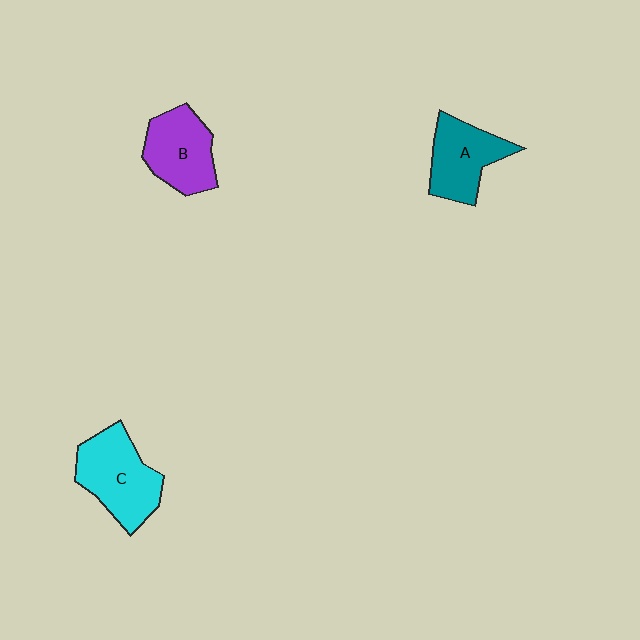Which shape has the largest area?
Shape C (cyan).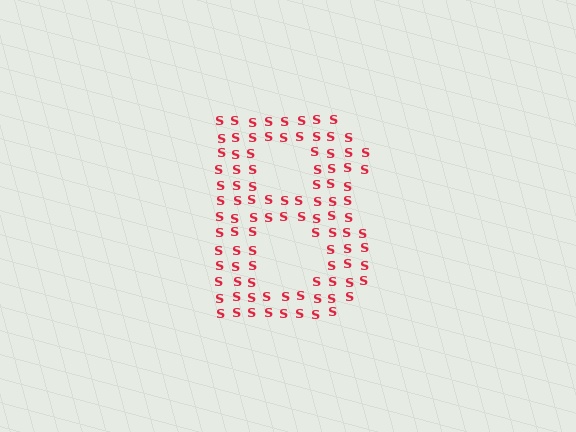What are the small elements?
The small elements are letter S's.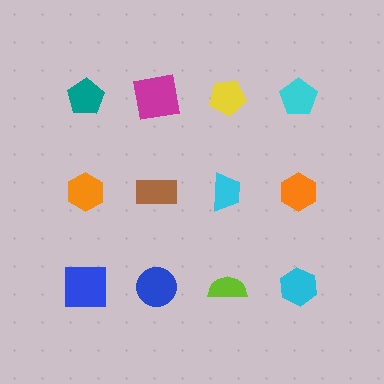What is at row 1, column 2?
A magenta square.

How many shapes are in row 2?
4 shapes.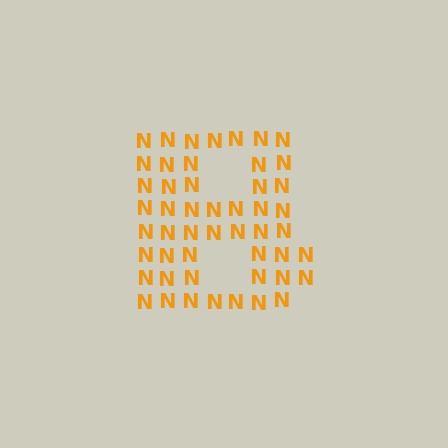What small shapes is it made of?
It is made of small letter N's.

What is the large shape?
The large shape is the letter B.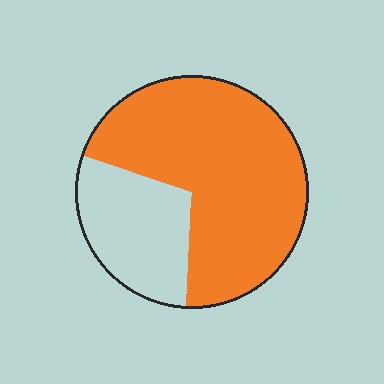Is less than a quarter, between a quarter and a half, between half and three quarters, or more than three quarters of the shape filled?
Between half and three quarters.